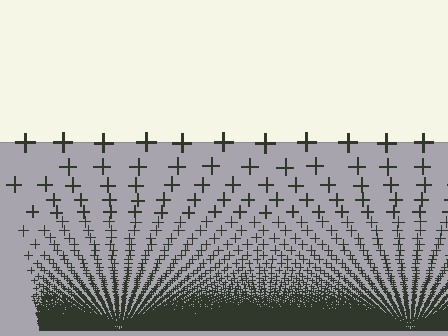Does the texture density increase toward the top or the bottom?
Density increases toward the bottom.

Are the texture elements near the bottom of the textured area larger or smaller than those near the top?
Smaller. The gradient is inverted — elements near the bottom are smaller and denser.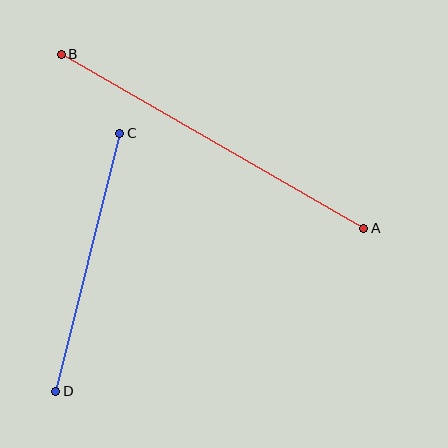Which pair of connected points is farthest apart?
Points A and B are farthest apart.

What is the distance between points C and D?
The distance is approximately 266 pixels.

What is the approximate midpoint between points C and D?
The midpoint is at approximately (88, 262) pixels.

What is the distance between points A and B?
The distance is approximately 349 pixels.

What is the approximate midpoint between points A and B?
The midpoint is at approximately (213, 141) pixels.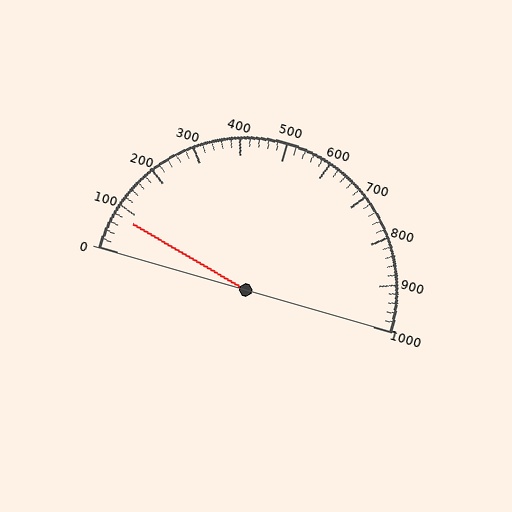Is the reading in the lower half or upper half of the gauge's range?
The reading is in the lower half of the range (0 to 1000).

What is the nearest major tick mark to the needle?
The nearest major tick mark is 100.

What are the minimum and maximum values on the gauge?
The gauge ranges from 0 to 1000.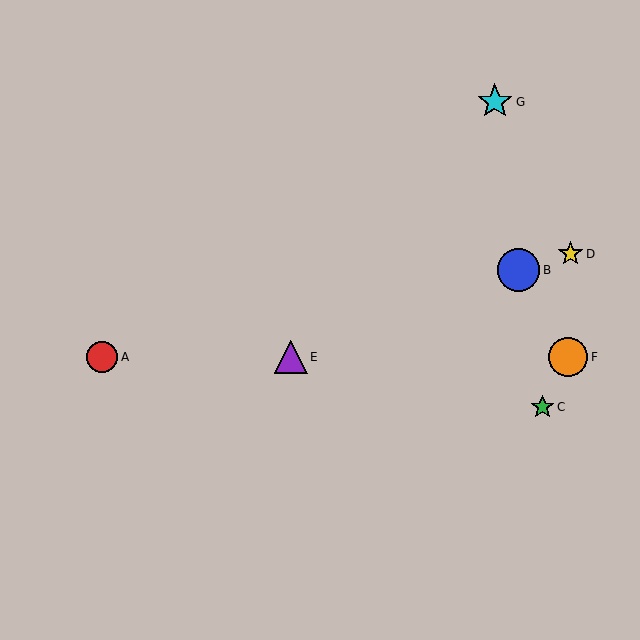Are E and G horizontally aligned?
No, E is at y≈357 and G is at y≈102.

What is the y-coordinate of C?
Object C is at y≈407.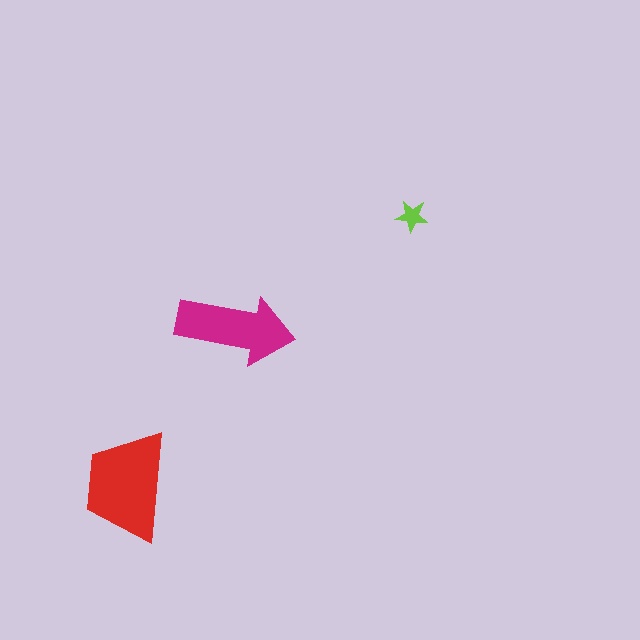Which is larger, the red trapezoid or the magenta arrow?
The red trapezoid.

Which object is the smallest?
The lime star.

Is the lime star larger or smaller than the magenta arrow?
Smaller.